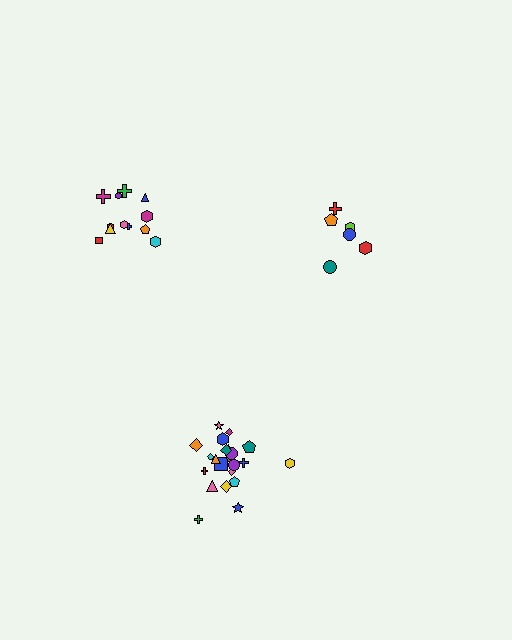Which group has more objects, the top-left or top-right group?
The top-left group.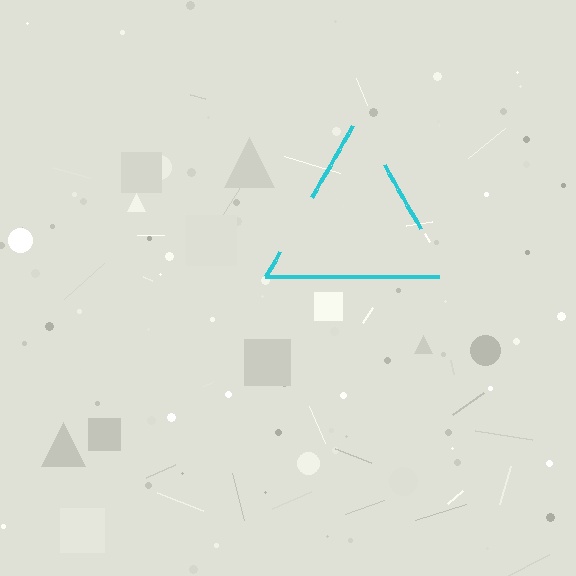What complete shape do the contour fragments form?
The contour fragments form a triangle.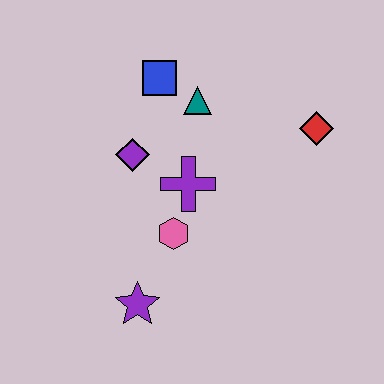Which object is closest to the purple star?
The pink hexagon is closest to the purple star.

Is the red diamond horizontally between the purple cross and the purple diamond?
No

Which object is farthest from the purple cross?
The red diamond is farthest from the purple cross.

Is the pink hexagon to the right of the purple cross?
No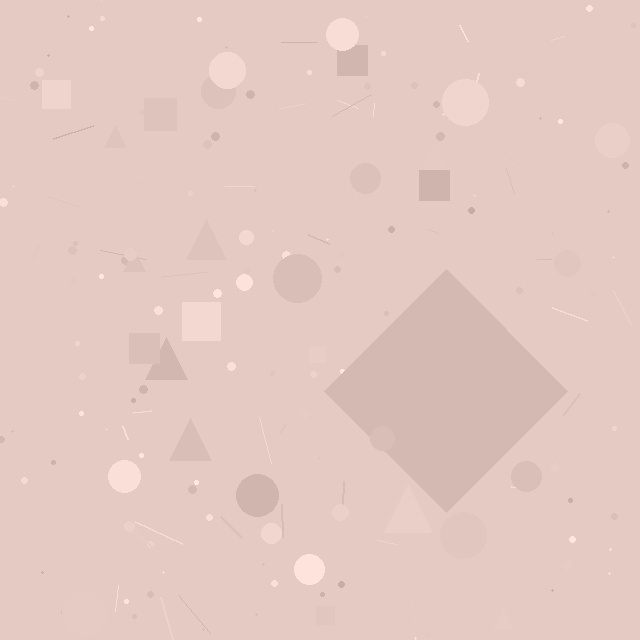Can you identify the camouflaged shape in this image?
The camouflaged shape is a diamond.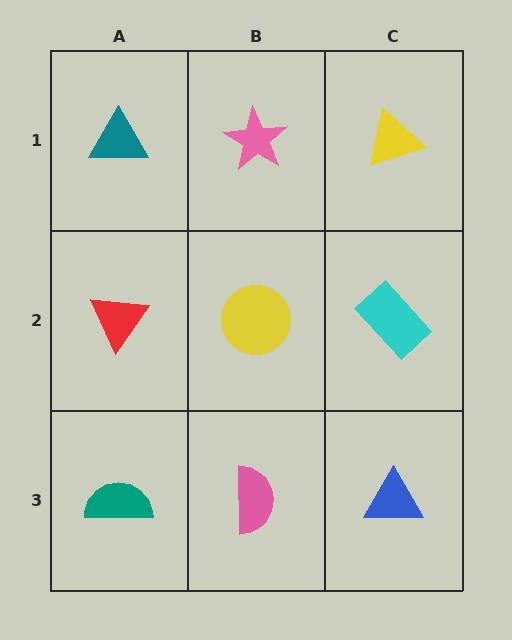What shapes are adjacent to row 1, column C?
A cyan rectangle (row 2, column C), a pink star (row 1, column B).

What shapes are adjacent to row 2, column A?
A teal triangle (row 1, column A), a teal semicircle (row 3, column A), a yellow circle (row 2, column B).